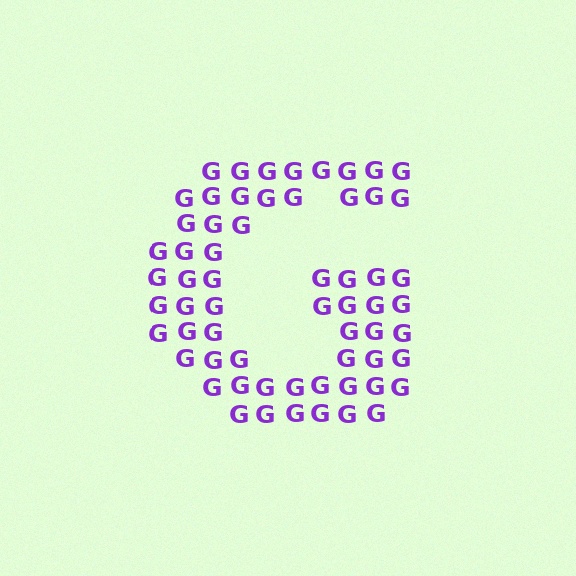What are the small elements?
The small elements are letter G's.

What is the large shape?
The large shape is the letter G.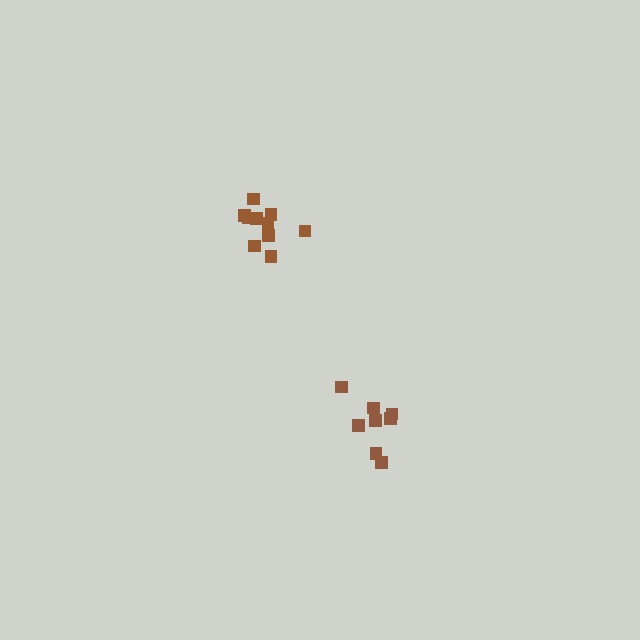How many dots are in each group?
Group 1: 10 dots, Group 2: 8 dots (18 total).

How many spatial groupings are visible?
There are 2 spatial groupings.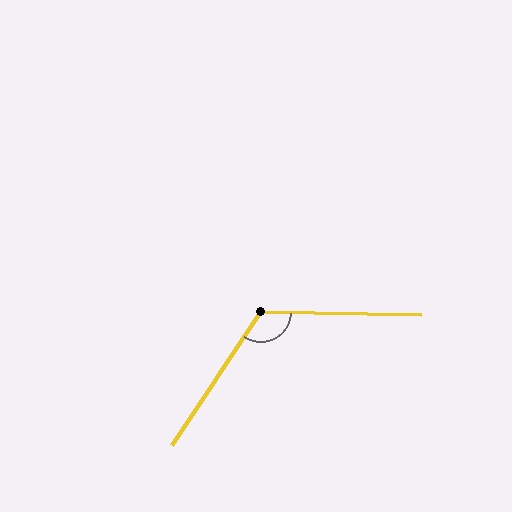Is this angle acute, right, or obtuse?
It is obtuse.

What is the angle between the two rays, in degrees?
Approximately 123 degrees.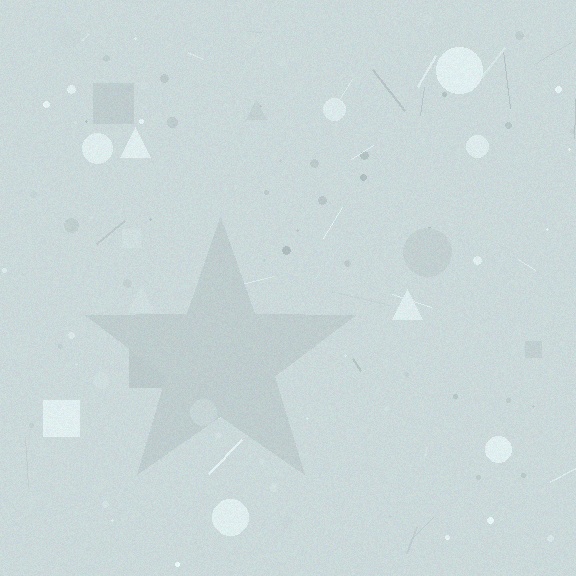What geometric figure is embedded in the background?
A star is embedded in the background.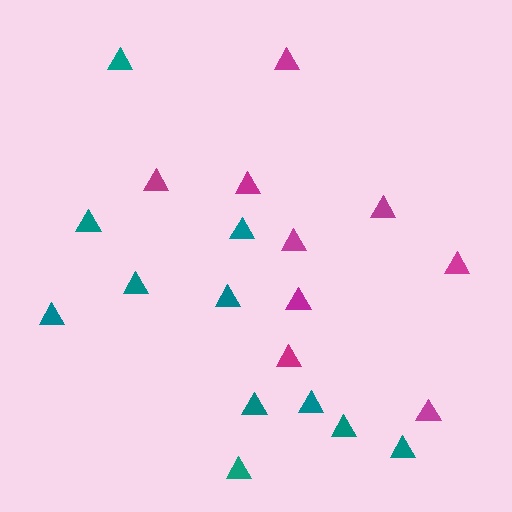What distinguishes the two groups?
There are 2 groups: one group of teal triangles (11) and one group of magenta triangles (9).